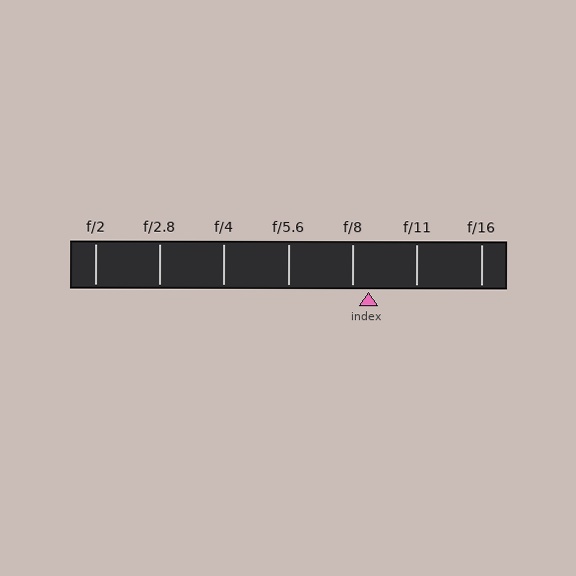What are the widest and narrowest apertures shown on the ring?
The widest aperture shown is f/2 and the narrowest is f/16.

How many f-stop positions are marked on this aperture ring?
There are 7 f-stop positions marked.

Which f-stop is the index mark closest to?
The index mark is closest to f/8.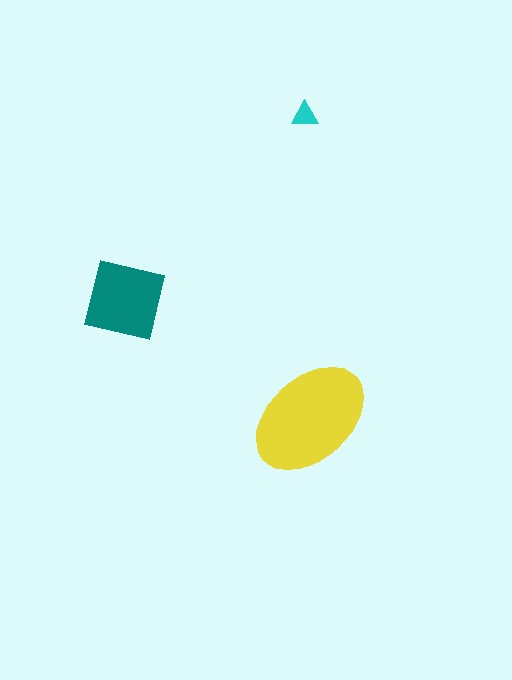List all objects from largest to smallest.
The yellow ellipse, the teal square, the cyan triangle.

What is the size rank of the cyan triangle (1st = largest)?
3rd.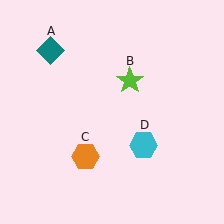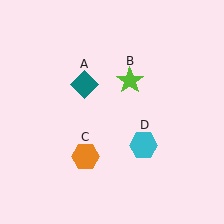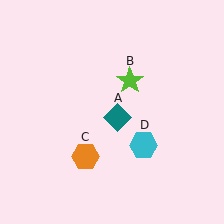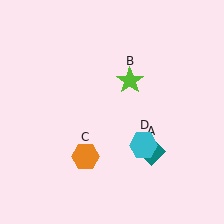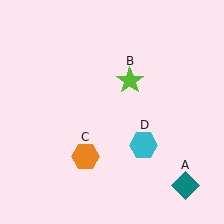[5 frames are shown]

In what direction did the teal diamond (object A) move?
The teal diamond (object A) moved down and to the right.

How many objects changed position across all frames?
1 object changed position: teal diamond (object A).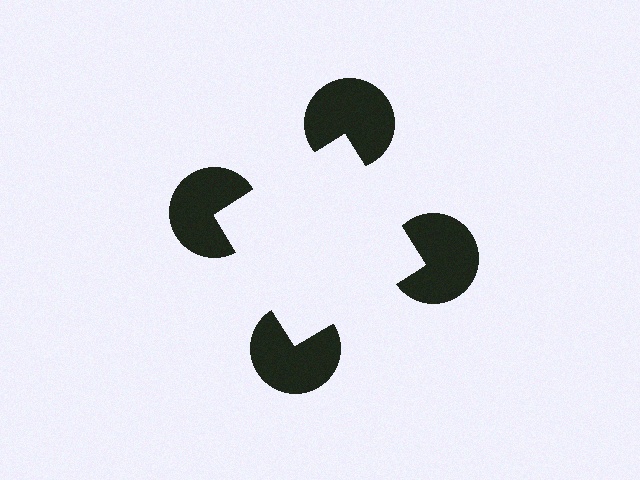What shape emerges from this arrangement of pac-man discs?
An illusory square — its edges are inferred from the aligned wedge cuts in the pac-man discs, not physically drawn.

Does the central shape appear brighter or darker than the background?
It typically appears slightly brighter than the background, even though no actual brightness change is drawn.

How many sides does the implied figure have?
4 sides.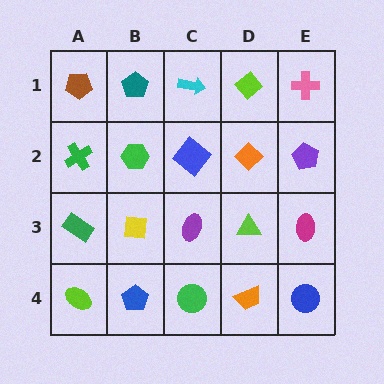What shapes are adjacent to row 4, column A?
A green rectangle (row 3, column A), a blue pentagon (row 4, column B).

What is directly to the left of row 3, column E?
A lime triangle.